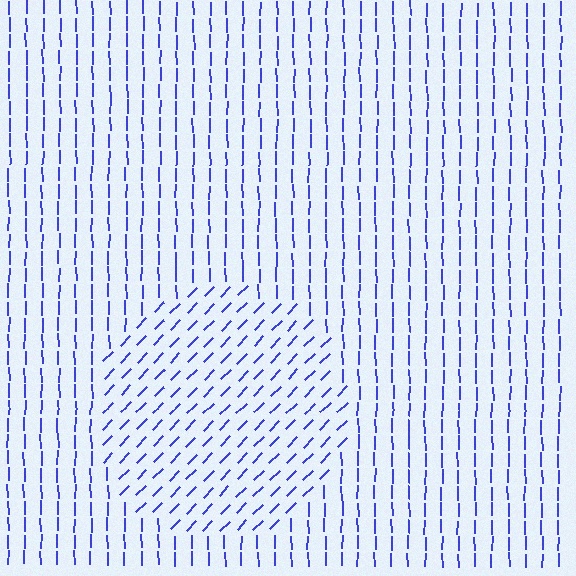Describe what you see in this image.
The image is filled with small blue line segments. A circle region in the image has lines oriented differently from the surrounding lines, creating a visible texture boundary.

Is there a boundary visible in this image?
Yes, there is a texture boundary formed by a change in line orientation.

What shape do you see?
I see a circle.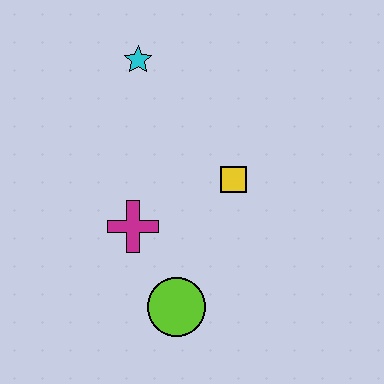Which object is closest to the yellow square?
The magenta cross is closest to the yellow square.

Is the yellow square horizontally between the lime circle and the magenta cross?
No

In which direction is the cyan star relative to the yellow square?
The cyan star is above the yellow square.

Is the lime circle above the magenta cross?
No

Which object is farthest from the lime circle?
The cyan star is farthest from the lime circle.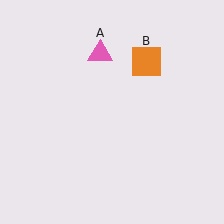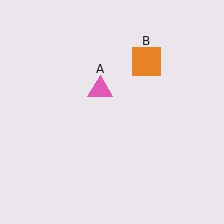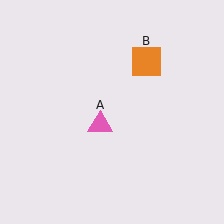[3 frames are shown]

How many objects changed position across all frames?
1 object changed position: pink triangle (object A).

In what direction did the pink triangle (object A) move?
The pink triangle (object A) moved down.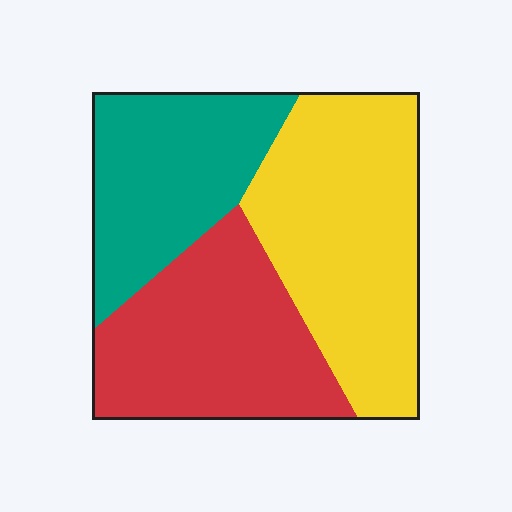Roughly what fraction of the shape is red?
Red takes up about one third (1/3) of the shape.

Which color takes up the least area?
Teal, at roughly 25%.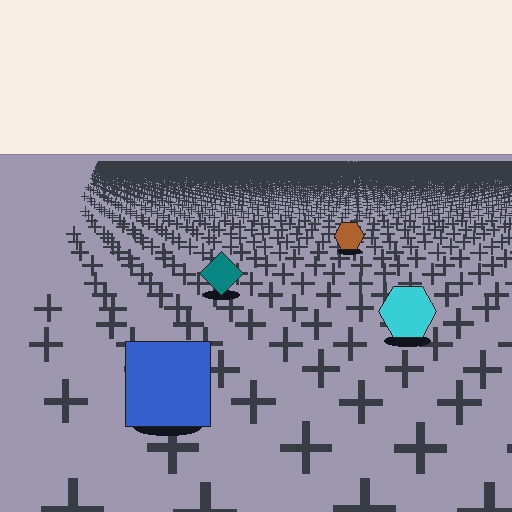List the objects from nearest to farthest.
From nearest to farthest: the blue square, the cyan hexagon, the teal diamond, the brown hexagon.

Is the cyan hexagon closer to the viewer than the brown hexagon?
Yes. The cyan hexagon is closer — you can tell from the texture gradient: the ground texture is coarser near it.